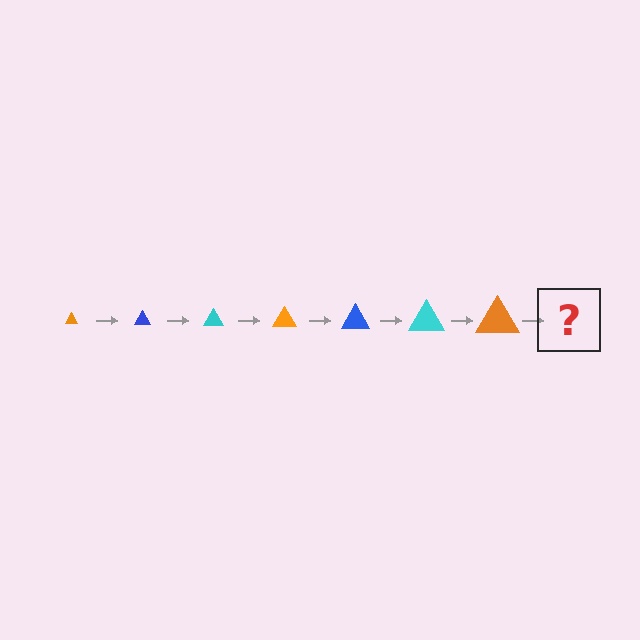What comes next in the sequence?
The next element should be a blue triangle, larger than the previous one.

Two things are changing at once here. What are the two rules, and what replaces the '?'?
The two rules are that the triangle grows larger each step and the color cycles through orange, blue, and cyan. The '?' should be a blue triangle, larger than the previous one.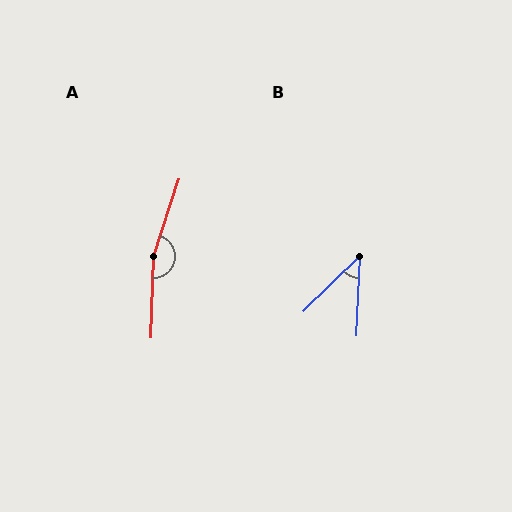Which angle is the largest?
A, at approximately 164 degrees.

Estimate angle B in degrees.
Approximately 43 degrees.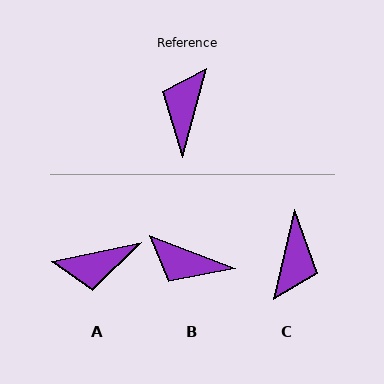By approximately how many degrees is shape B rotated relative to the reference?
Approximately 84 degrees counter-clockwise.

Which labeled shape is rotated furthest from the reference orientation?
C, about 177 degrees away.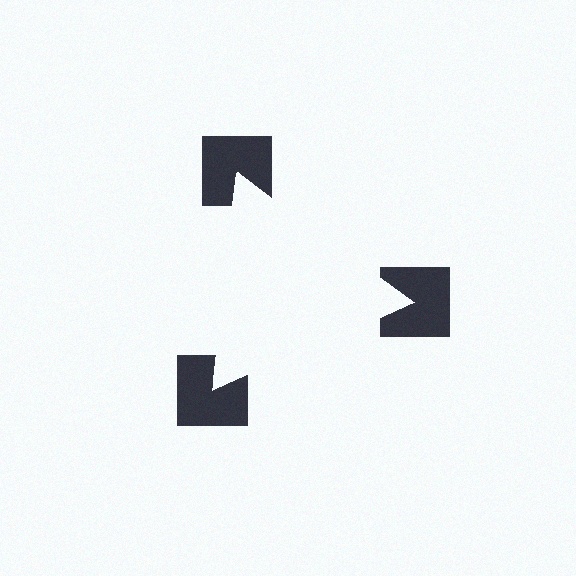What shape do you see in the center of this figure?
An illusory triangle — its edges are inferred from the aligned wedge cuts in the notched squares, not physically drawn.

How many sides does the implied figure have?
3 sides.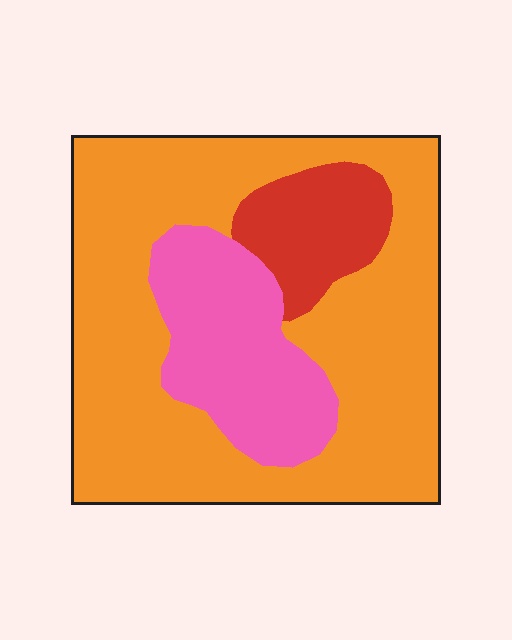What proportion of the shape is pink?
Pink covers about 20% of the shape.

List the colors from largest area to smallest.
From largest to smallest: orange, pink, red.